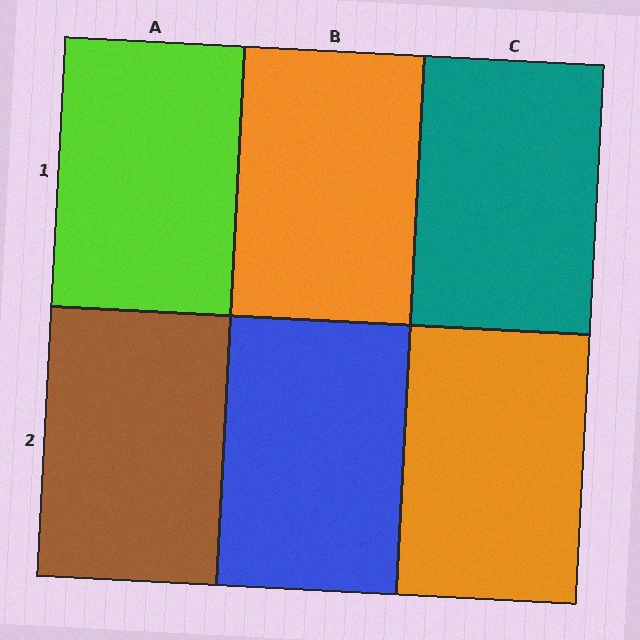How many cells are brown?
1 cell is brown.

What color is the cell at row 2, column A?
Brown.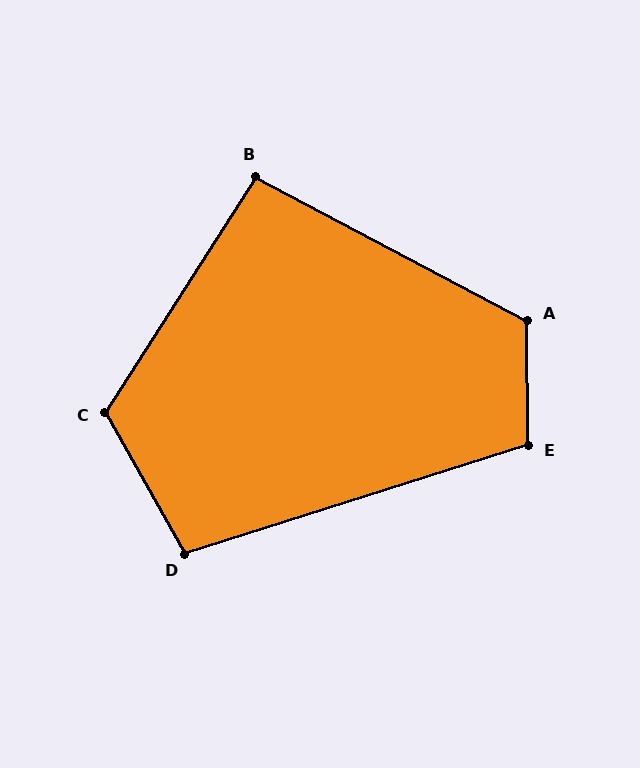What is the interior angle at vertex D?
Approximately 102 degrees (obtuse).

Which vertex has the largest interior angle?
A, at approximately 118 degrees.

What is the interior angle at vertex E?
Approximately 107 degrees (obtuse).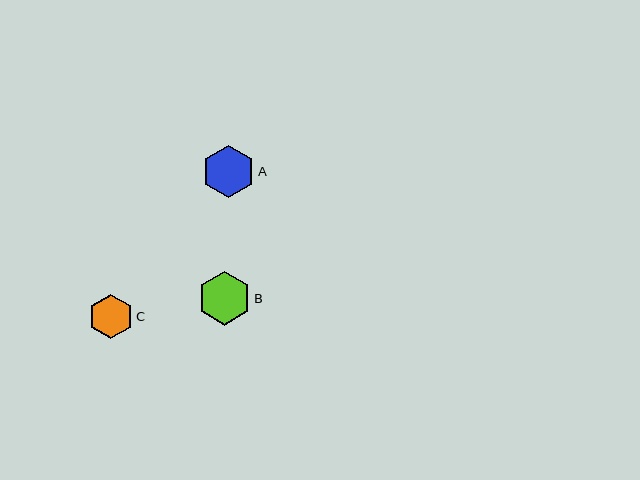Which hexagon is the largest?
Hexagon B is the largest with a size of approximately 54 pixels.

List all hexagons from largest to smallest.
From largest to smallest: B, A, C.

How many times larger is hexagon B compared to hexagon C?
Hexagon B is approximately 1.2 times the size of hexagon C.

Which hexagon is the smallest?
Hexagon C is the smallest with a size of approximately 45 pixels.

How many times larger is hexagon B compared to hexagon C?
Hexagon B is approximately 1.2 times the size of hexagon C.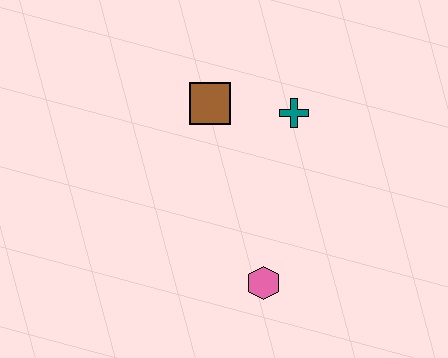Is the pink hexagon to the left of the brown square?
No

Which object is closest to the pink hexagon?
The teal cross is closest to the pink hexagon.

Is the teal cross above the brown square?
No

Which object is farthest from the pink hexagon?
The brown square is farthest from the pink hexagon.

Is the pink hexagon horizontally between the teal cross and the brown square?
Yes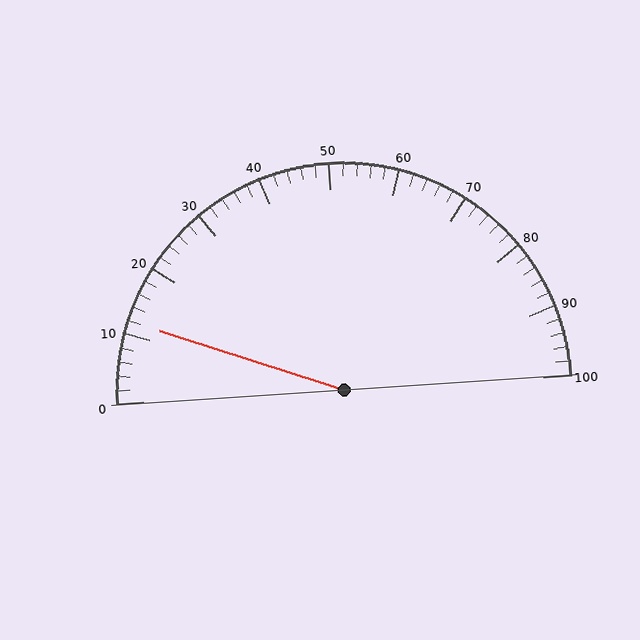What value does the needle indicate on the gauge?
The needle indicates approximately 12.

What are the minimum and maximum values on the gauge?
The gauge ranges from 0 to 100.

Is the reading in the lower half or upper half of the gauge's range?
The reading is in the lower half of the range (0 to 100).